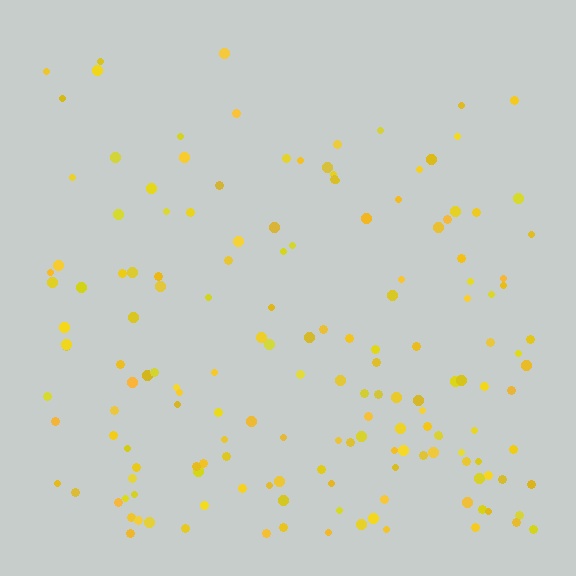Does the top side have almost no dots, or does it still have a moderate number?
Still a moderate number, just noticeably fewer than the bottom.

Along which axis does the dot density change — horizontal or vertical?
Vertical.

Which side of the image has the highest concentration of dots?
The bottom.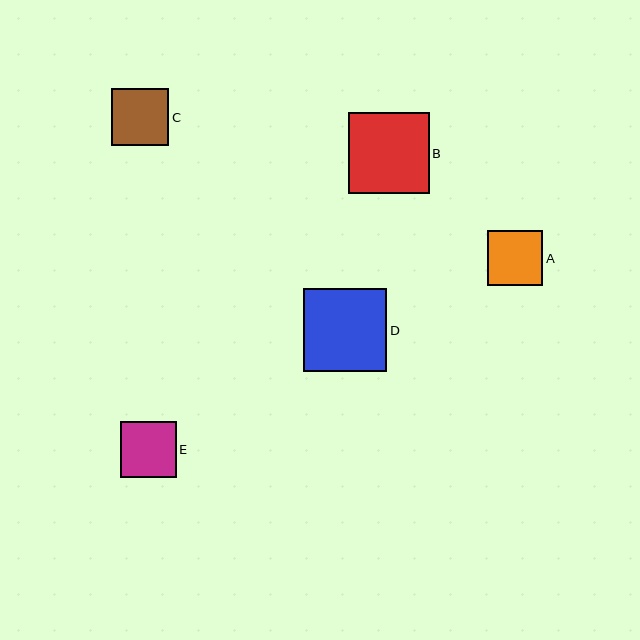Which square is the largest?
Square D is the largest with a size of approximately 84 pixels.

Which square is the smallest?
Square A is the smallest with a size of approximately 55 pixels.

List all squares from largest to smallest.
From largest to smallest: D, B, C, E, A.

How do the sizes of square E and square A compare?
Square E and square A are approximately the same size.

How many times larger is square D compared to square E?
Square D is approximately 1.5 times the size of square E.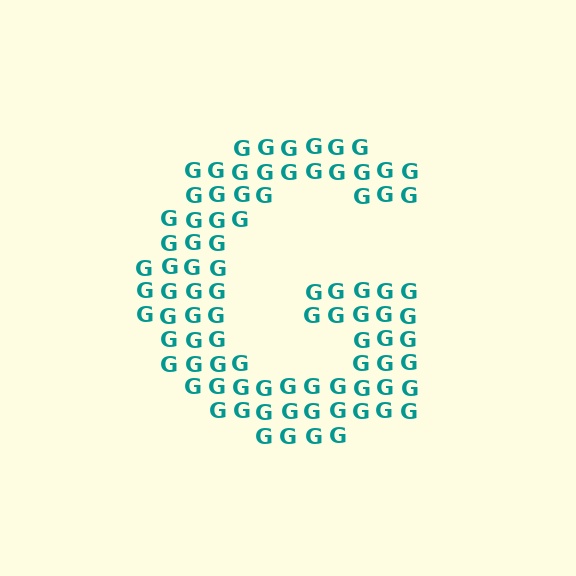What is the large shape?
The large shape is the letter G.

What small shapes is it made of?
It is made of small letter G's.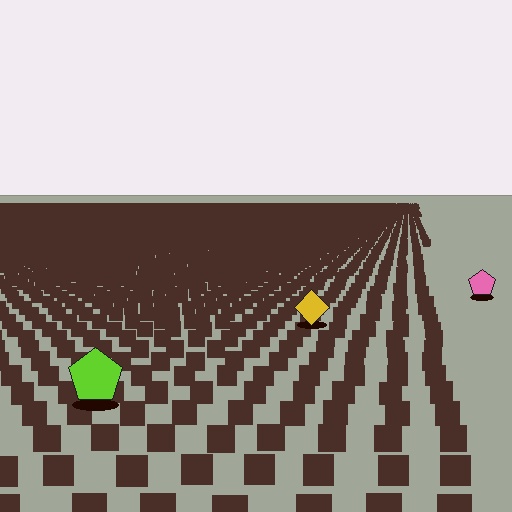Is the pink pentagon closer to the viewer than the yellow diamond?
No. The yellow diamond is closer — you can tell from the texture gradient: the ground texture is coarser near it.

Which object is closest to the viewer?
The lime pentagon is closest. The texture marks near it are larger and more spread out.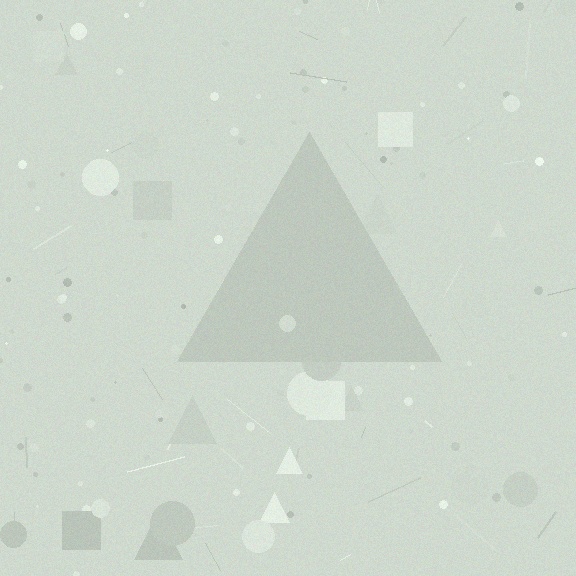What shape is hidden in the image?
A triangle is hidden in the image.